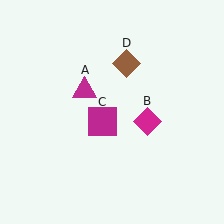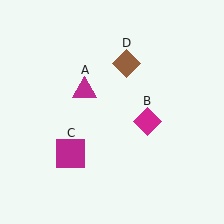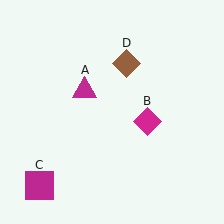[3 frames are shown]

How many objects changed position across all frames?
1 object changed position: magenta square (object C).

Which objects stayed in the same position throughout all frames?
Magenta triangle (object A) and magenta diamond (object B) and brown diamond (object D) remained stationary.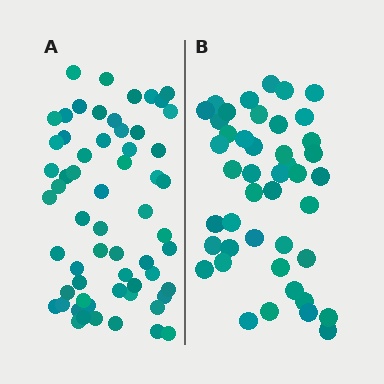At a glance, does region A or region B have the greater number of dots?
Region A (the left region) has more dots.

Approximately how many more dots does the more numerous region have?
Region A has approximately 15 more dots than region B.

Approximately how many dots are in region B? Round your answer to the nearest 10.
About 40 dots. (The exact count is 44, which rounds to 40.)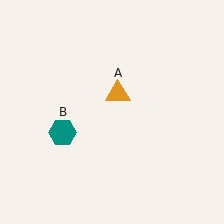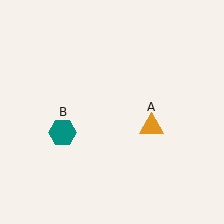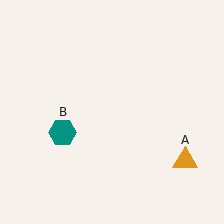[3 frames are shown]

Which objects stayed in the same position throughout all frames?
Teal hexagon (object B) remained stationary.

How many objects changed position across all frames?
1 object changed position: orange triangle (object A).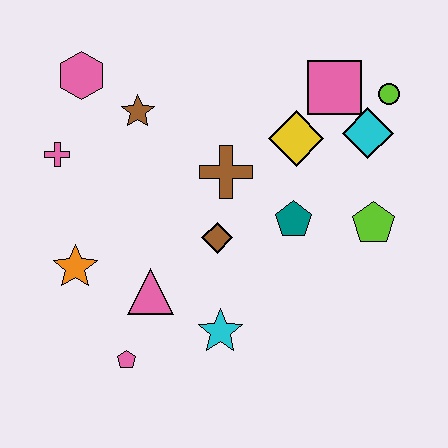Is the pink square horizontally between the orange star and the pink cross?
No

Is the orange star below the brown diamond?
Yes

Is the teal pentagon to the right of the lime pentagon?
No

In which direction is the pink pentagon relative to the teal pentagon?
The pink pentagon is to the left of the teal pentagon.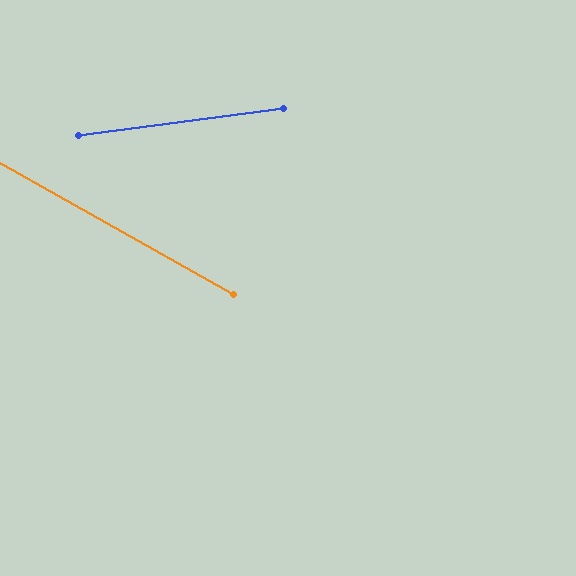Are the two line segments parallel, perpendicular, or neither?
Neither parallel nor perpendicular — they differ by about 37°.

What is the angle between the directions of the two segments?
Approximately 37 degrees.